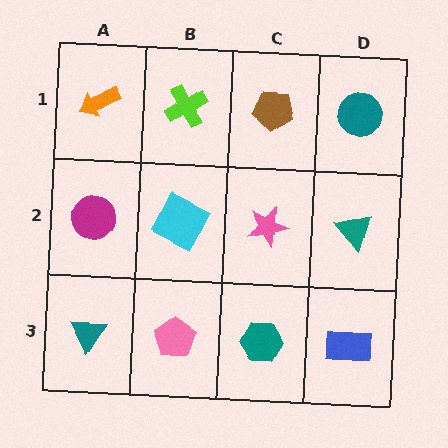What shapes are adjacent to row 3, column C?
A pink star (row 2, column C), a pink pentagon (row 3, column B), a blue rectangle (row 3, column D).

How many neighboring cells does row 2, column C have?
4.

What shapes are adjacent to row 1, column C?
A pink star (row 2, column C), a lime cross (row 1, column B), a teal circle (row 1, column D).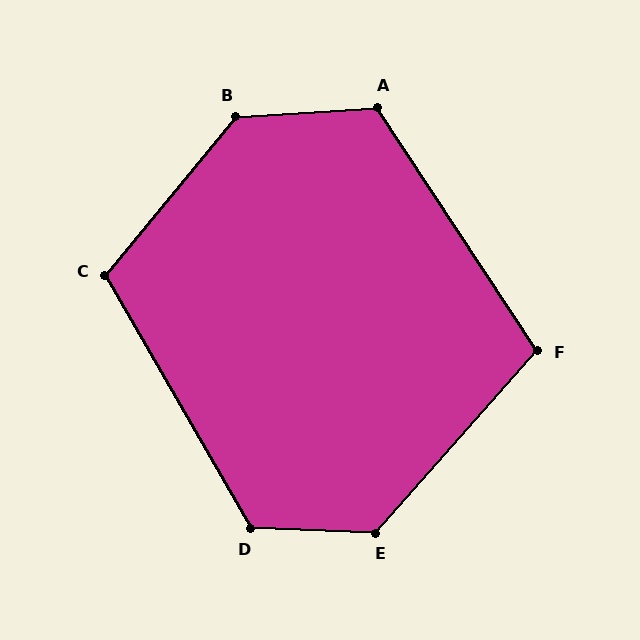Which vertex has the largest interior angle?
B, at approximately 133 degrees.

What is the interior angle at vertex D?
Approximately 122 degrees (obtuse).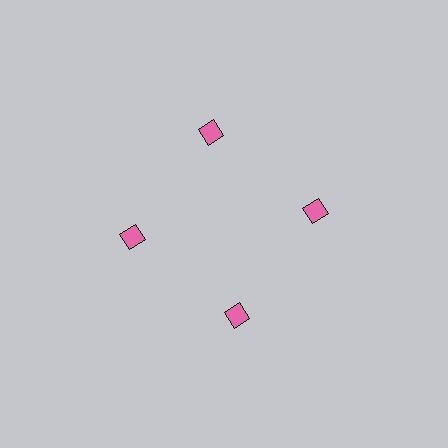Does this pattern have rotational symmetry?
Yes, this pattern has 4-fold rotational symmetry. It looks the same after rotating 90 degrees around the center.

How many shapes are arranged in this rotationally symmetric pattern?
There are 4 shapes, arranged in 4 groups of 1.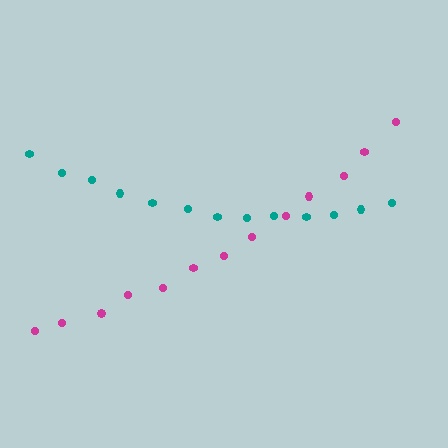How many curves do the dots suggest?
There are 2 distinct paths.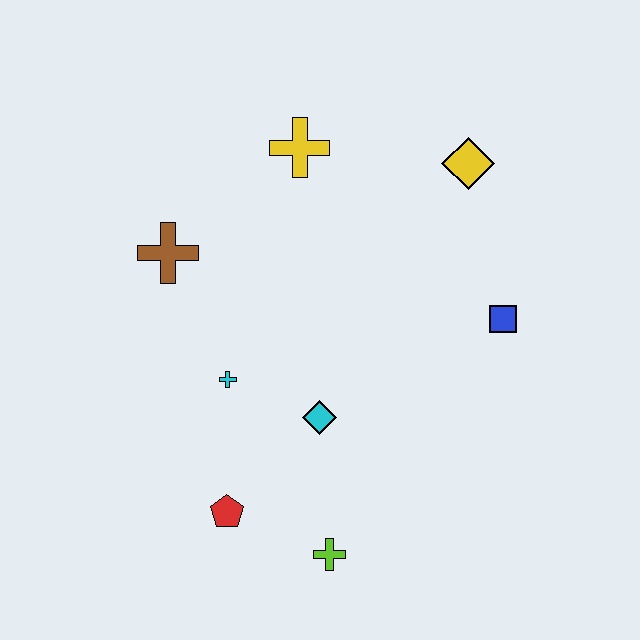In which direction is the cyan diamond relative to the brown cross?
The cyan diamond is below the brown cross.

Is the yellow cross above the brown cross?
Yes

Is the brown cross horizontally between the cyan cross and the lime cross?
No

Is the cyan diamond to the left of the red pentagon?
No